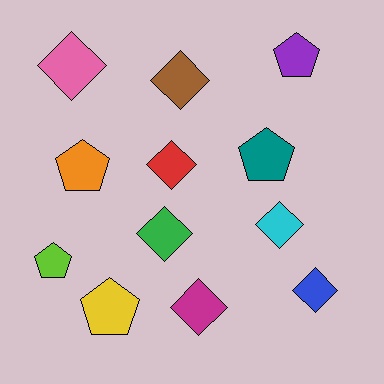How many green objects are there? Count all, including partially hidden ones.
There is 1 green object.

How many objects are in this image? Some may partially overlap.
There are 12 objects.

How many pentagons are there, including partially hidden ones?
There are 5 pentagons.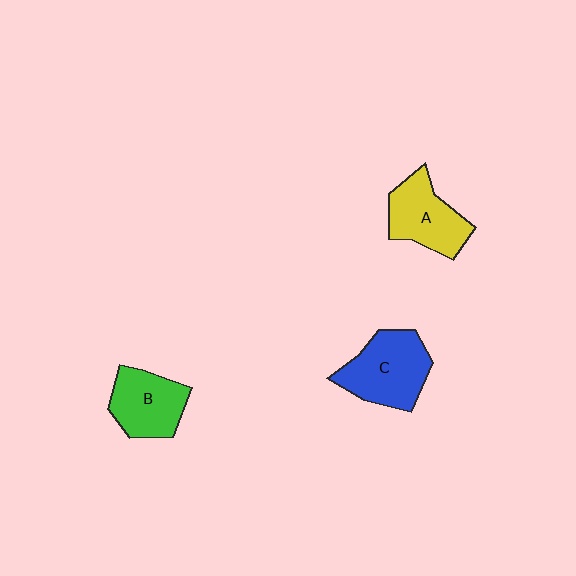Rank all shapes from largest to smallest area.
From largest to smallest: C (blue), A (yellow), B (green).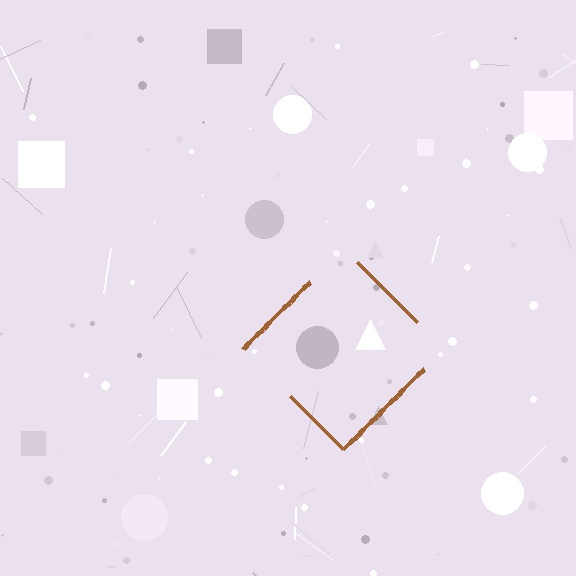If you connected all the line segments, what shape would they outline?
They would outline a diamond.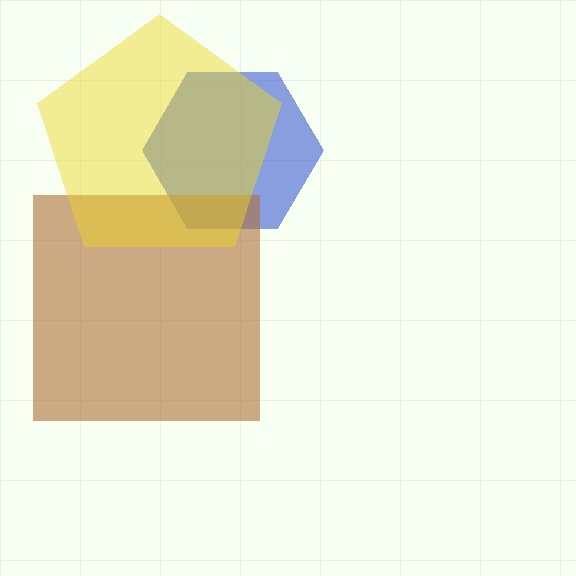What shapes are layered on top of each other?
The layered shapes are: a blue hexagon, a brown square, a yellow pentagon.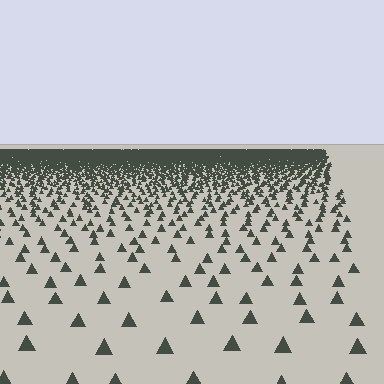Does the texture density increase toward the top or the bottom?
Density increases toward the top.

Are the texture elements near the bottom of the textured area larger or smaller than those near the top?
Larger. Near the bottom, elements are closer to the viewer and appear at a bigger on-screen size.